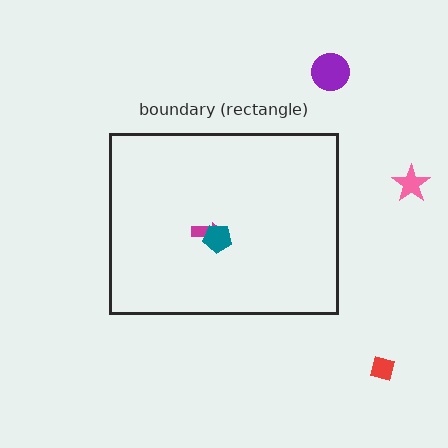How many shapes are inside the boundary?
2 inside, 3 outside.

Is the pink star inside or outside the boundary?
Outside.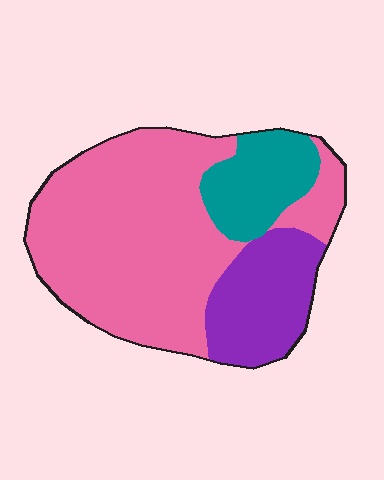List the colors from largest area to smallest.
From largest to smallest: pink, purple, teal.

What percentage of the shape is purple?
Purple covers 20% of the shape.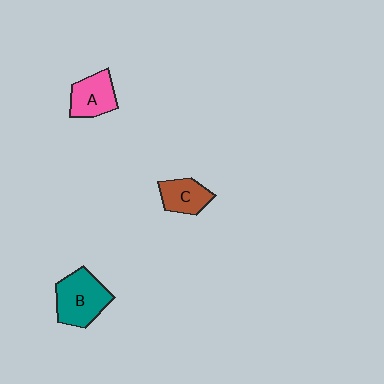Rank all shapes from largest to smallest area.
From largest to smallest: B (teal), A (pink), C (brown).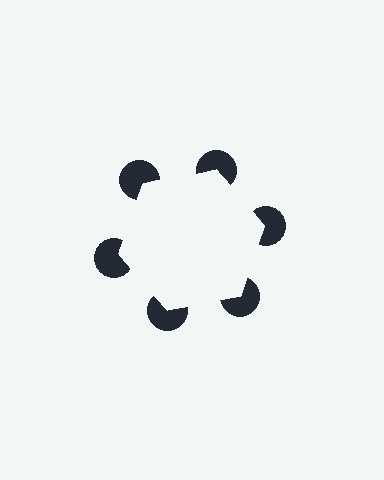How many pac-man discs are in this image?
There are 6 — one at each vertex of the illusory hexagon.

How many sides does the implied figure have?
6 sides.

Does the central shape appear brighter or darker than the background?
It typically appears slightly brighter than the background, even though no actual brightness change is drawn.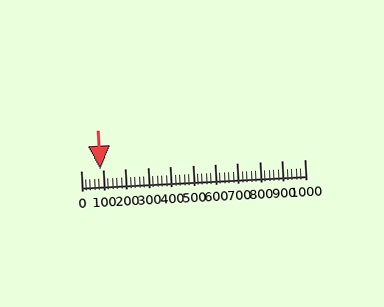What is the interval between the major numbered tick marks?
The major tick marks are spaced 100 units apart.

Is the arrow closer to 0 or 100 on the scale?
The arrow is closer to 100.